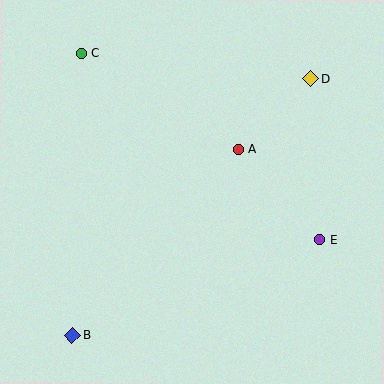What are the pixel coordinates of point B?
Point B is at (72, 335).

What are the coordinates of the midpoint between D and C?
The midpoint between D and C is at (196, 66).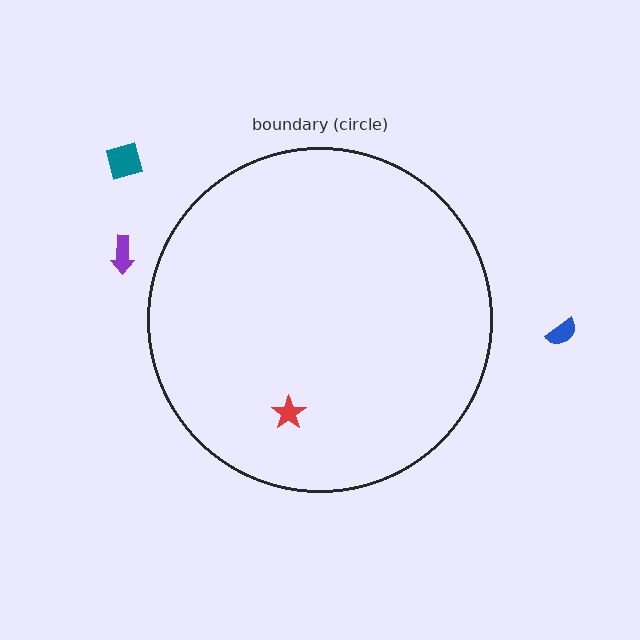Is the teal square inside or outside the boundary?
Outside.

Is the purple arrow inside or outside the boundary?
Outside.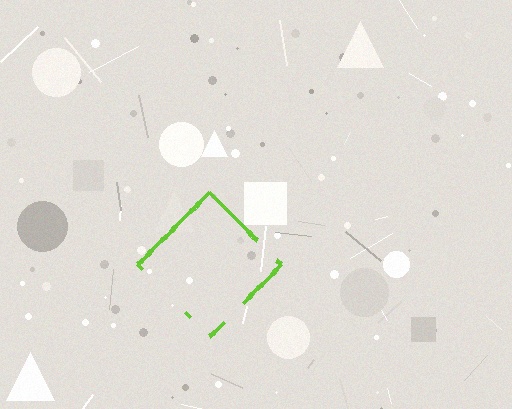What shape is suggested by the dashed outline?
The dashed outline suggests a diamond.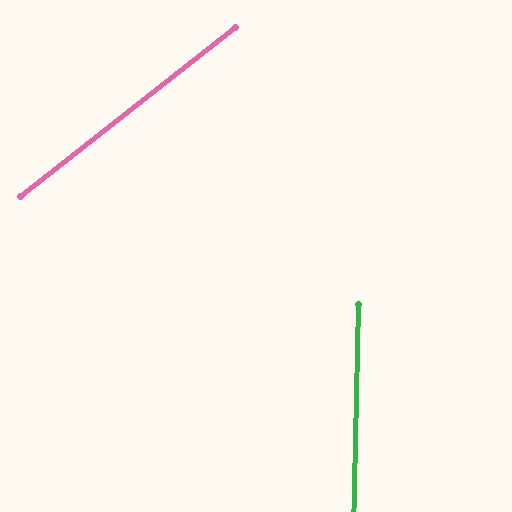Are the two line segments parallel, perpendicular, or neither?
Neither parallel nor perpendicular — they differ by about 50°.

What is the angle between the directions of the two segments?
Approximately 50 degrees.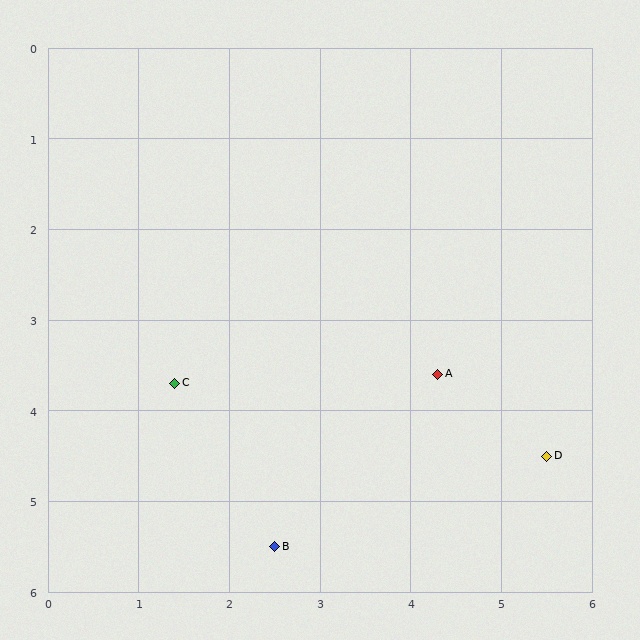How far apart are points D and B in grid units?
Points D and B are about 3.2 grid units apart.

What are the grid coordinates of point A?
Point A is at approximately (4.3, 3.6).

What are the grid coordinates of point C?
Point C is at approximately (1.4, 3.7).